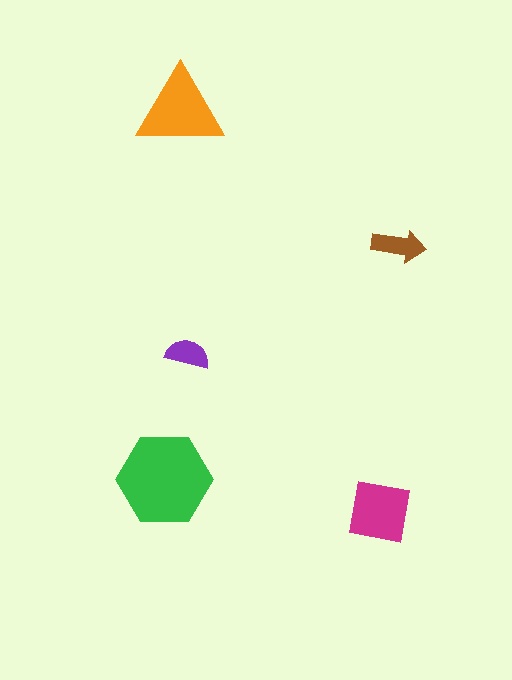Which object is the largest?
The green hexagon.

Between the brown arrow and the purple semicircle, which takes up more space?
The brown arrow.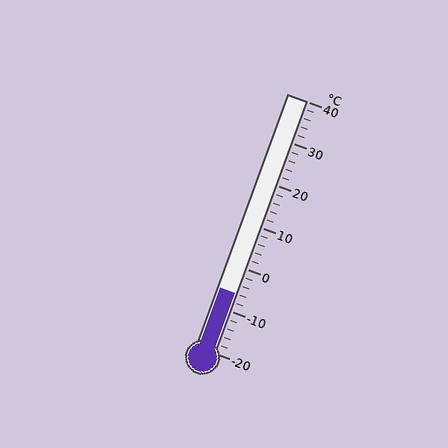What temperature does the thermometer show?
The thermometer shows approximately -6°C.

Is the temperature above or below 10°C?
The temperature is below 10°C.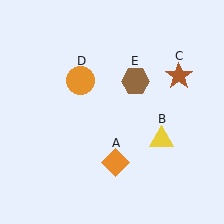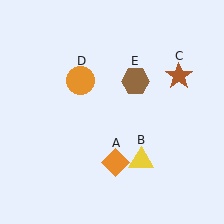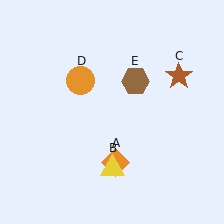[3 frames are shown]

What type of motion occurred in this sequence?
The yellow triangle (object B) rotated clockwise around the center of the scene.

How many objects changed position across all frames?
1 object changed position: yellow triangle (object B).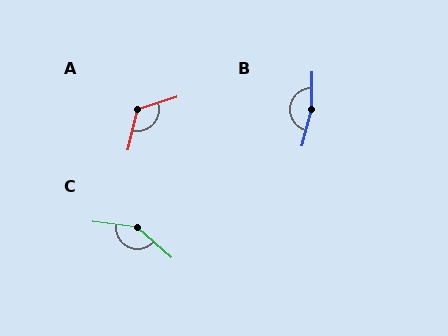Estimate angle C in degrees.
Approximately 146 degrees.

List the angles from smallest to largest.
A (121°), C (146°), B (166°).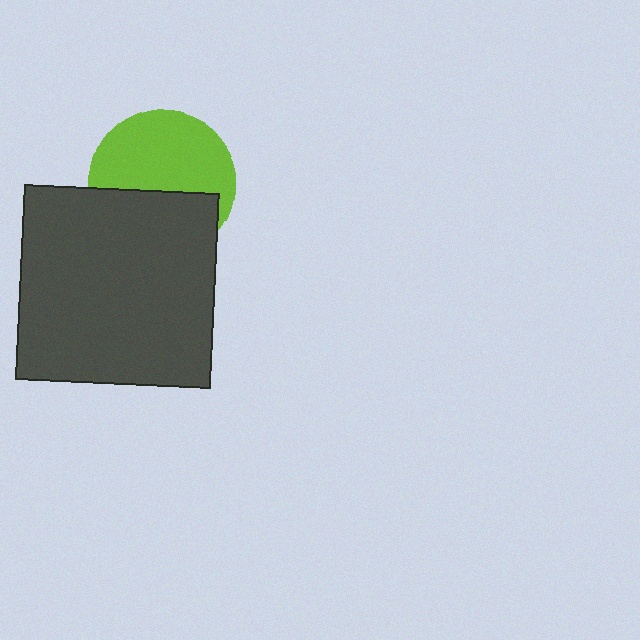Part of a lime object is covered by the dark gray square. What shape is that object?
It is a circle.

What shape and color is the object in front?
The object in front is a dark gray square.